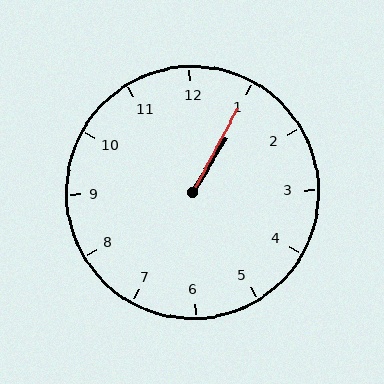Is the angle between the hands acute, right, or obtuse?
It is acute.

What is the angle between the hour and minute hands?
Approximately 2 degrees.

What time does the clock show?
1:05.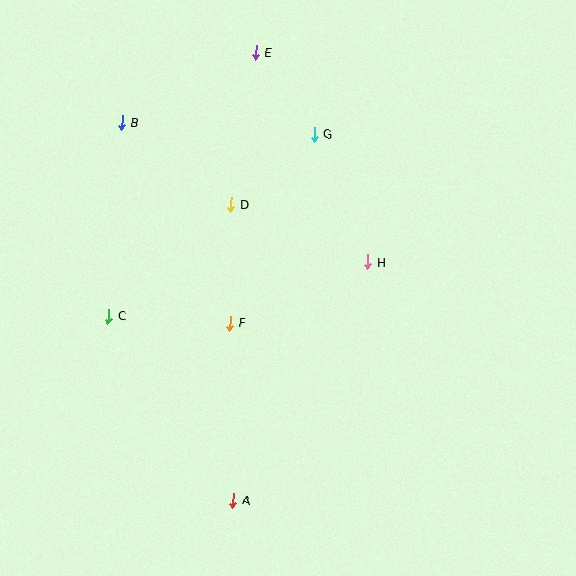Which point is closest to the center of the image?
Point F at (230, 323) is closest to the center.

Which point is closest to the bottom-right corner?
Point A is closest to the bottom-right corner.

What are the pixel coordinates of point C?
Point C is at (108, 316).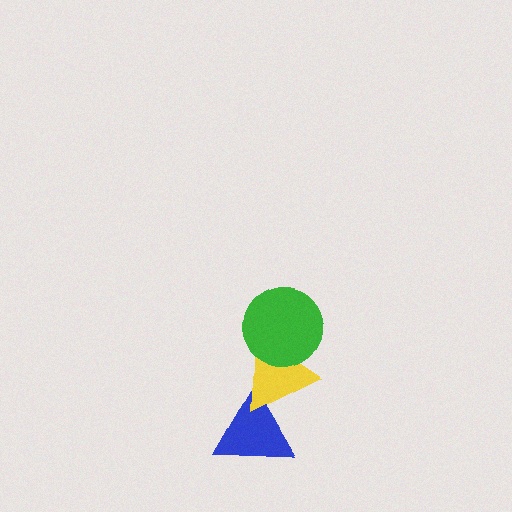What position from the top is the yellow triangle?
The yellow triangle is 2nd from the top.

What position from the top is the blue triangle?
The blue triangle is 3rd from the top.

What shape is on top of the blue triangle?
The yellow triangle is on top of the blue triangle.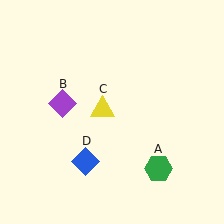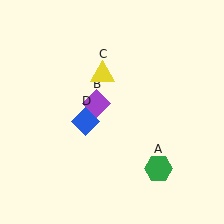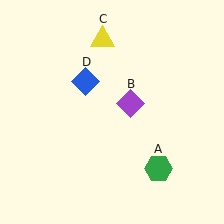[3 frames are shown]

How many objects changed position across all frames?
3 objects changed position: purple diamond (object B), yellow triangle (object C), blue diamond (object D).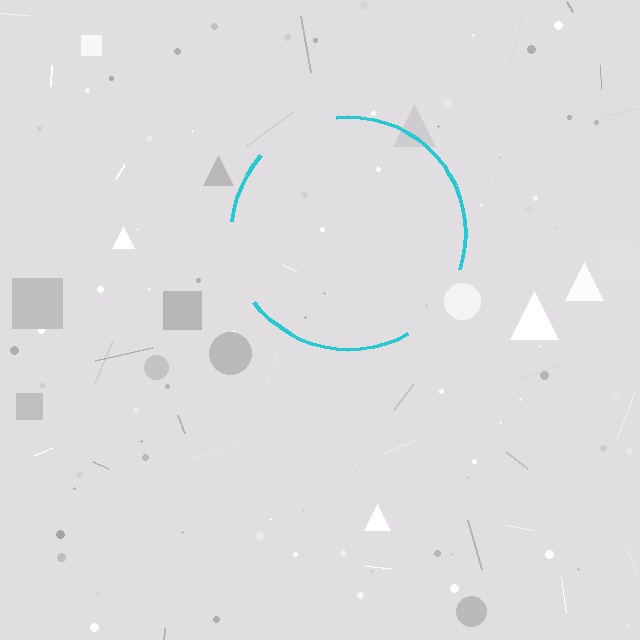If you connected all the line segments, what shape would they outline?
They would outline a circle.